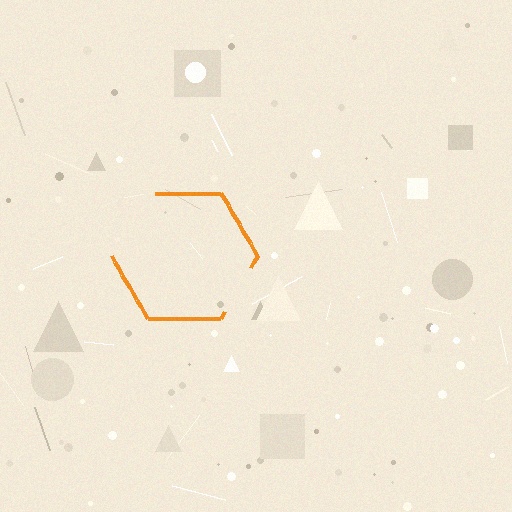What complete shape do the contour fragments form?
The contour fragments form a hexagon.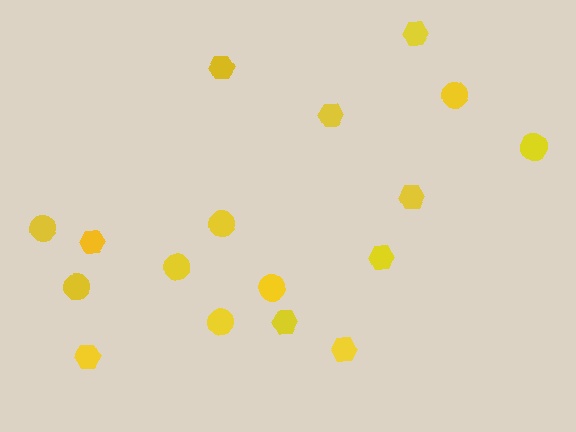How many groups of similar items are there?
There are 2 groups: one group of hexagons (9) and one group of circles (8).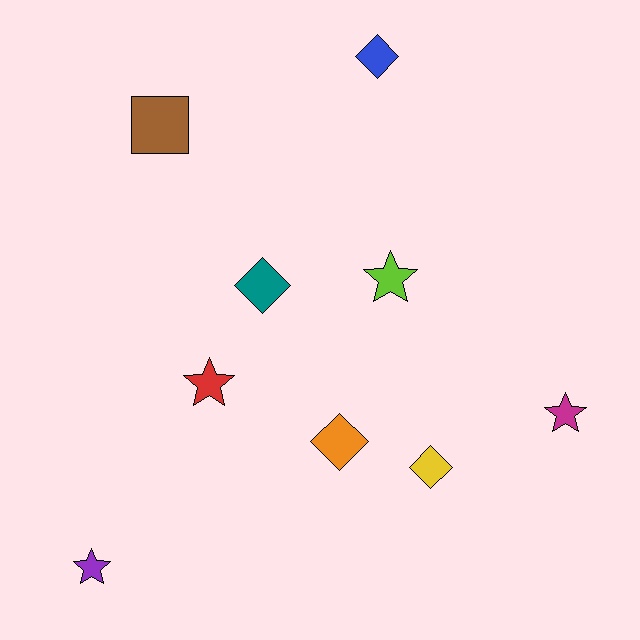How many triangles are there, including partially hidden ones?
There are no triangles.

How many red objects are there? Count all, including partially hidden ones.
There is 1 red object.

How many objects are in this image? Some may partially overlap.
There are 9 objects.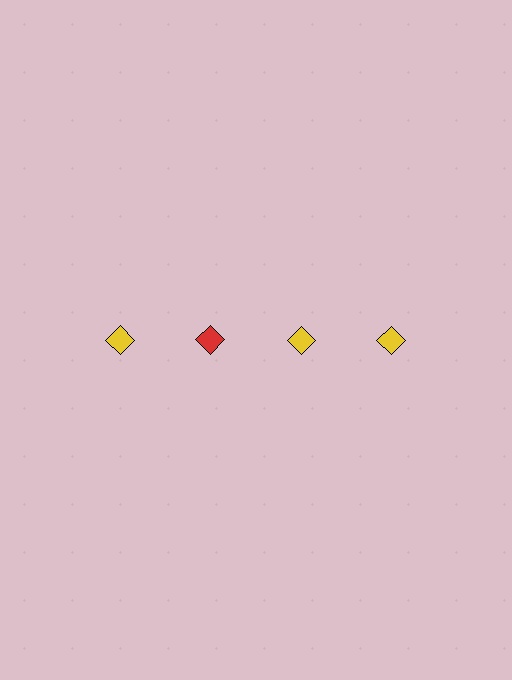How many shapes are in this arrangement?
There are 4 shapes arranged in a grid pattern.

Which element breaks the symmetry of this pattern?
The red diamond in the top row, second from left column breaks the symmetry. All other shapes are yellow diamonds.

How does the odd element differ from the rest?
It has a different color: red instead of yellow.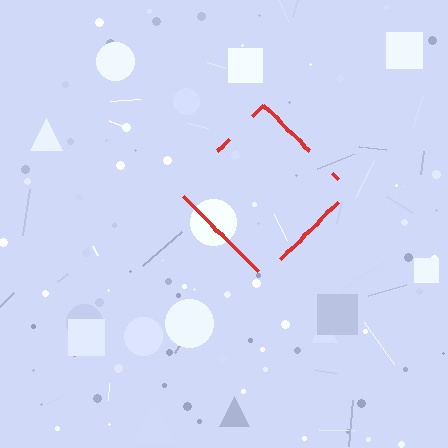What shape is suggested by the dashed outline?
The dashed outline suggests a diamond.